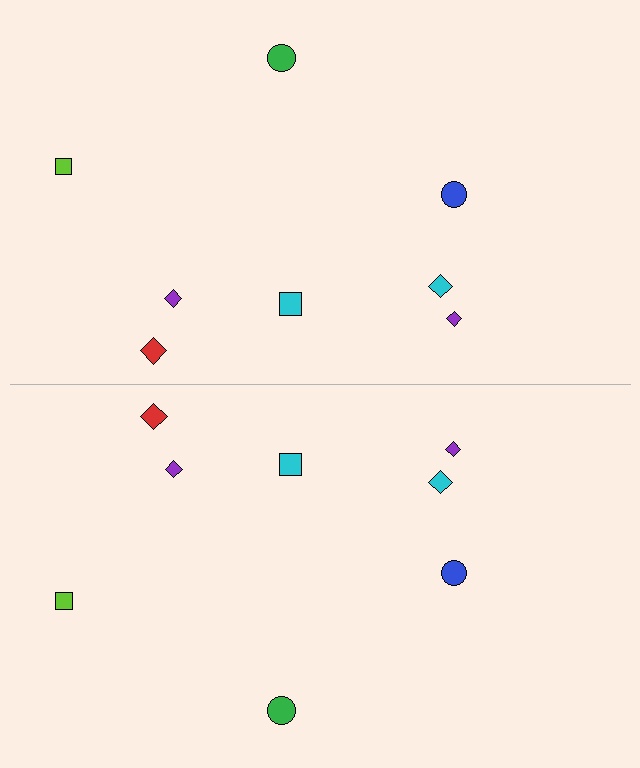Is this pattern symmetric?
Yes, this pattern has bilateral (reflection) symmetry.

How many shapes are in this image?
There are 16 shapes in this image.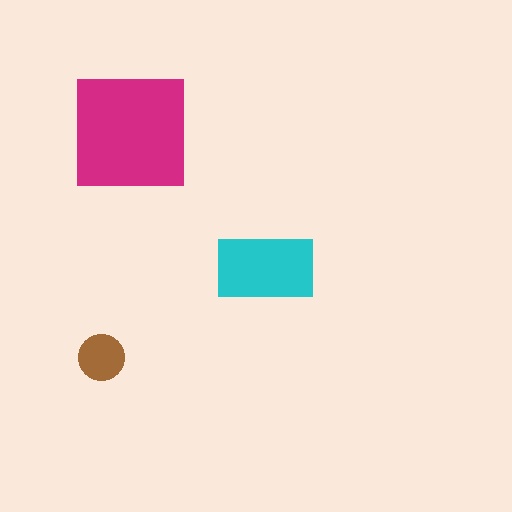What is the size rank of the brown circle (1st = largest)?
3rd.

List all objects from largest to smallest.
The magenta square, the cyan rectangle, the brown circle.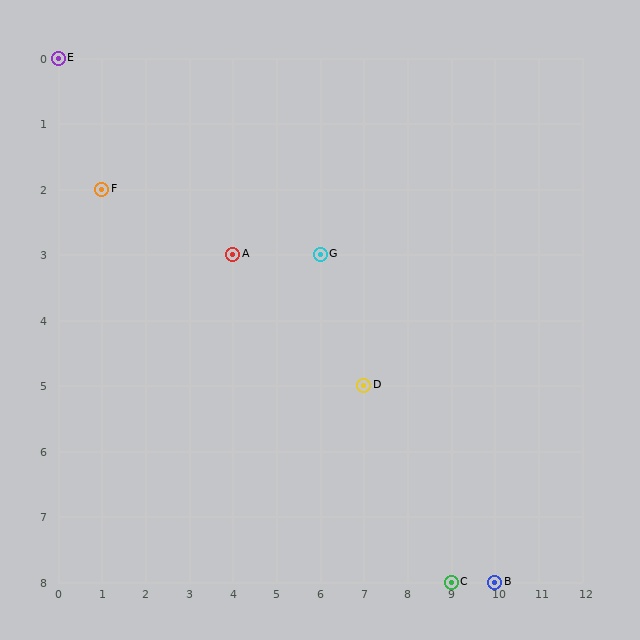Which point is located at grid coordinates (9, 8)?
Point C is at (9, 8).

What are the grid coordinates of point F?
Point F is at grid coordinates (1, 2).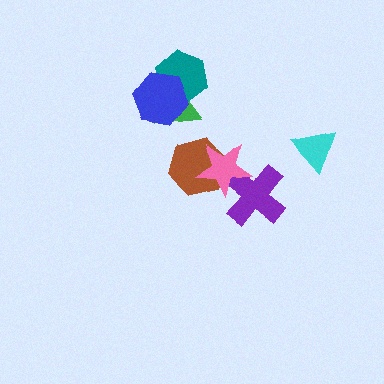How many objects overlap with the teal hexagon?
2 objects overlap with the teal hexagon.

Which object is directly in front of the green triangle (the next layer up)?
The teal hexagon is directly in front of the green triangle.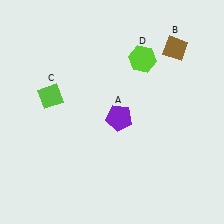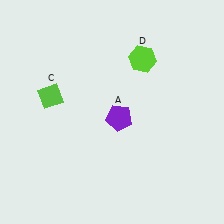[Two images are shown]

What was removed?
The brown diamond (B) was removed in Image 2.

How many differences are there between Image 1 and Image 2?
There is 1 difference between the two images.